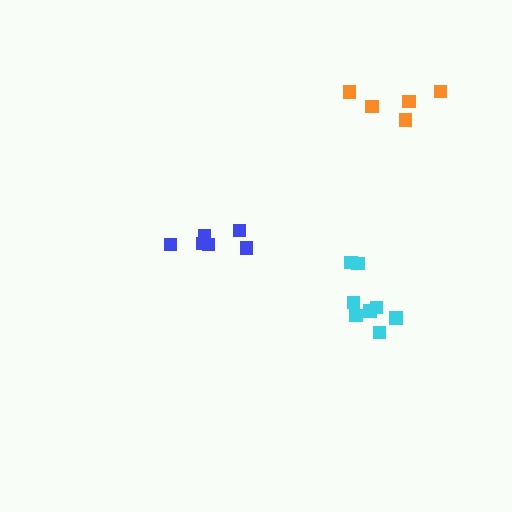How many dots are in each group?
Group 1: 8 dots, Group 2: 6 dots, Group 3: 5 dots (19 total).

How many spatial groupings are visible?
There are 3 spatial groupings.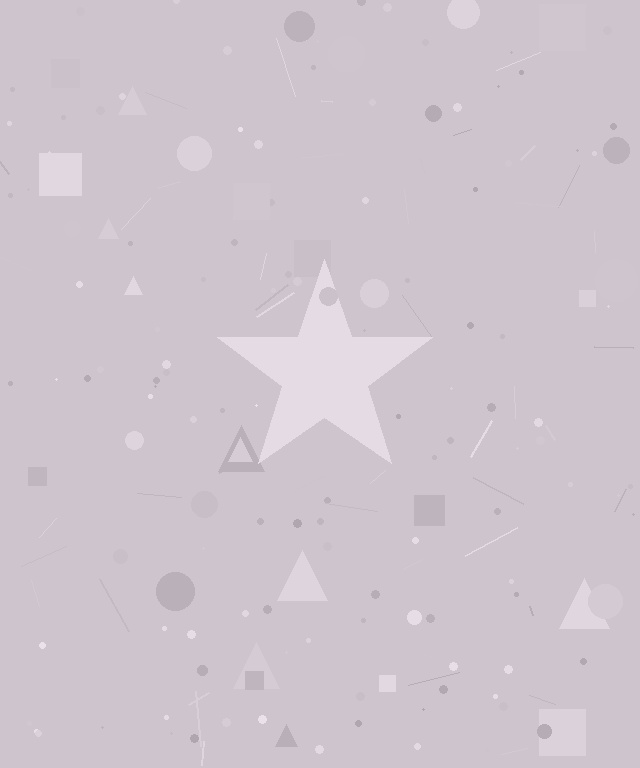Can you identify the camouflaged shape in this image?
The camouflaged shape is a star.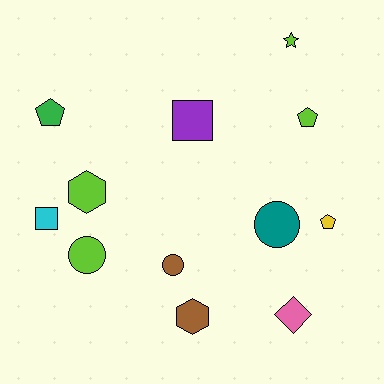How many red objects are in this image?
There are no red objects.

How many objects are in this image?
There are 12 objects.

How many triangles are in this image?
There are no triangles.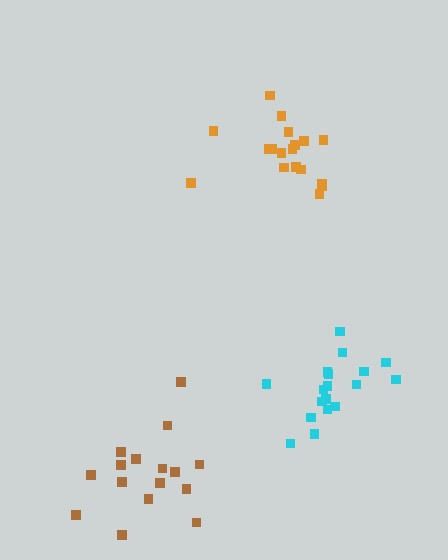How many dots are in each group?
Group 1: 18 dots, Group 2: 18 dots, Group 3: 16 dots (52 total).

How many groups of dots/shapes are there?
There are 3 groups.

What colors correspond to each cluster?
The clusters are colored: cyan, orange, brown.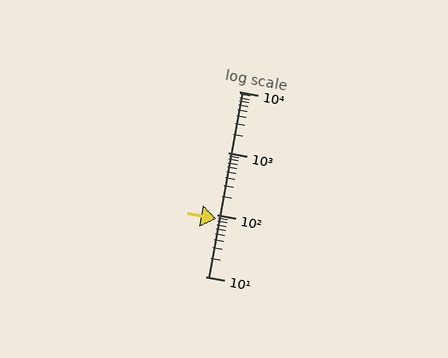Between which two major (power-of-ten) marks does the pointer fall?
The pointer is between 10 and 100.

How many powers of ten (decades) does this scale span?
The scale spans 3 decades, from 10 to 10000.